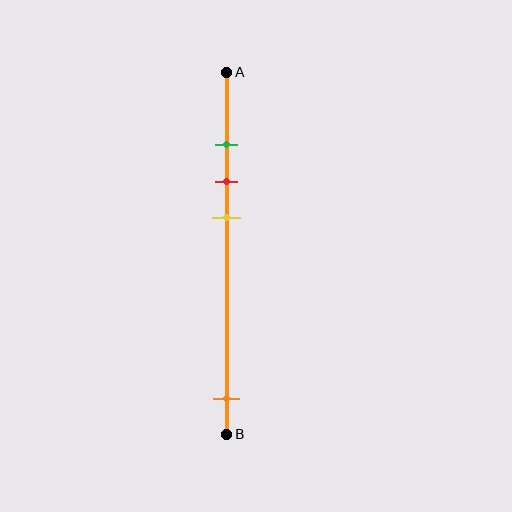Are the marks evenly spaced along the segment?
No, the marks are not evenly spaced.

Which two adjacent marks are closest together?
The green and red marks are the closest adjacent pair.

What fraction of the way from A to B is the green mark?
The green mark is approximately 20% (0.2) of the way from A to B.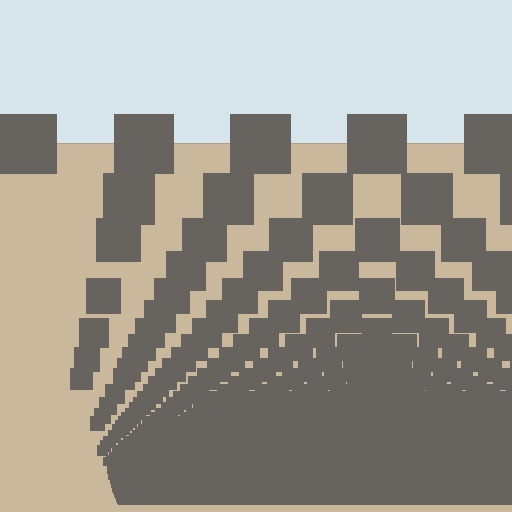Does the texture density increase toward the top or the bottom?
Density increases toward the bottom.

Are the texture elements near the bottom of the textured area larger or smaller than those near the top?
Smaller. The gradient is inverted — elements near the bottom are smaller and denser.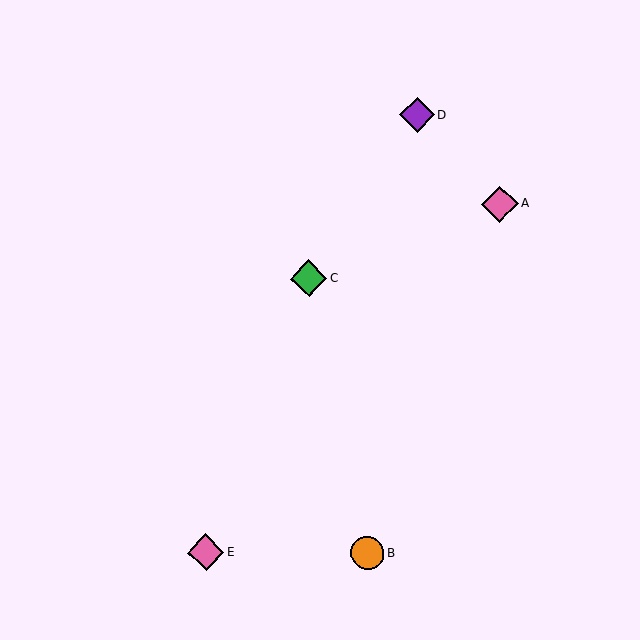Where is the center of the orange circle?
The center of the orange circle is at (367, 553).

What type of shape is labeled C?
Shape C is a green diamond.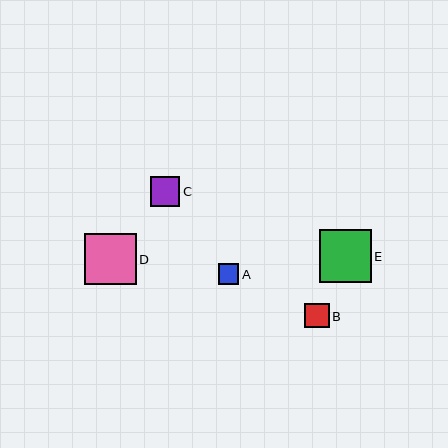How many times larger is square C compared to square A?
Square C is approximately 1.4 times the size of square A.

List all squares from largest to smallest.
From largest to smallest: E, D, C, B, A.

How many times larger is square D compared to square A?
Square D is approximately 2.5 times the size of square A.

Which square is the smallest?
Square A is the smallest with a size of approximately 21 pixels.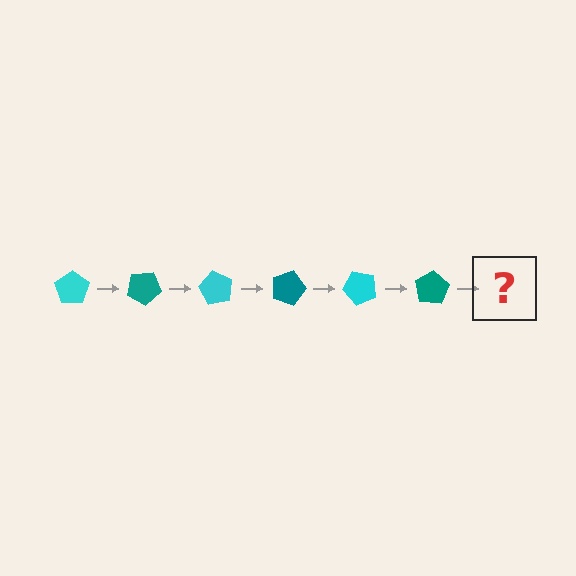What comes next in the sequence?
The next element should be a cyan pentagon, rotated 180 degrees from the start.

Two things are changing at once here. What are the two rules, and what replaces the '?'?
The two rules are that it rotates 30 degrees each step and the color cycles through cyan and teal. The '?' should be a cyan pentagon, rotated 180 degrees from the start.